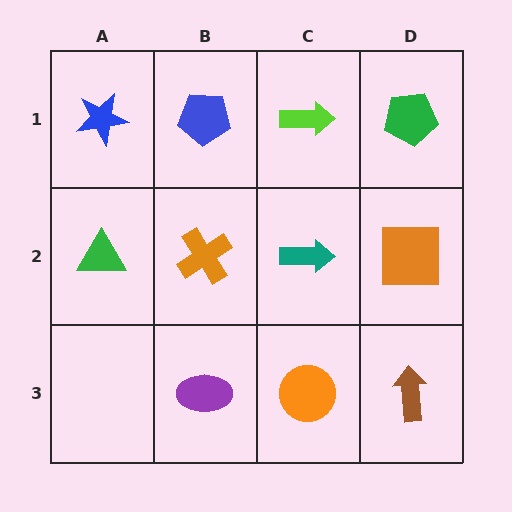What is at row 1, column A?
A blue star.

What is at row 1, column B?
A blue pentagon.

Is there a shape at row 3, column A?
No, that cell is empty.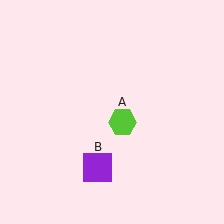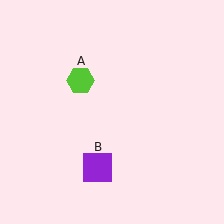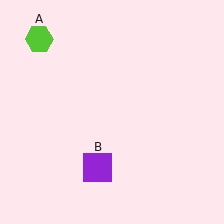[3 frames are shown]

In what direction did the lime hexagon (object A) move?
The lime hexagon (object A) moved up and to the left.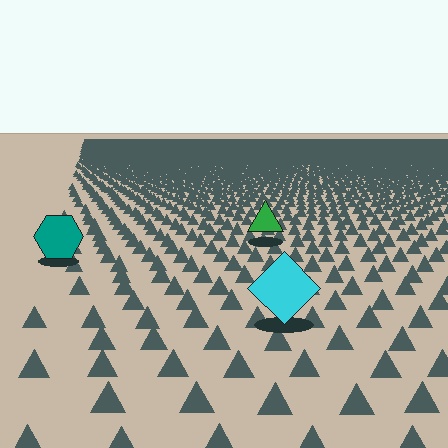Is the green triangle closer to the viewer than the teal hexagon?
No. The teal hexagon is closer — you can tell from the texture gradient: the ground texture is coarser near it.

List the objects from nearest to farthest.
From nearest to farthest: the cyan diamond, the teal hexagon, the green triangle.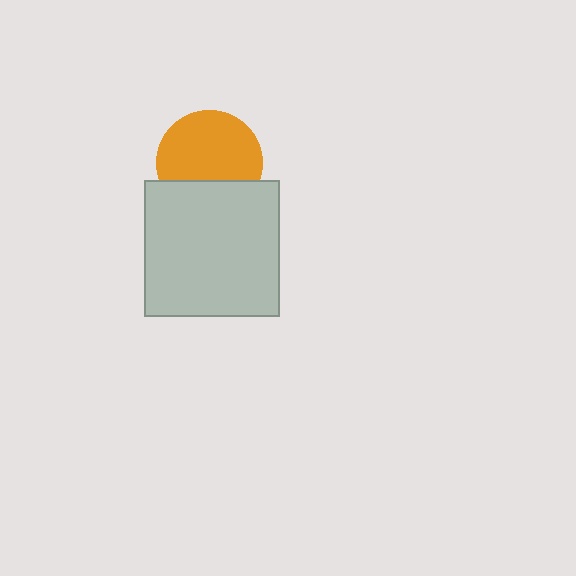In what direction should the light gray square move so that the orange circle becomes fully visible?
The light gray square should move down. That is the shortest direction to clear the overlap and leave the orange circle fully visible.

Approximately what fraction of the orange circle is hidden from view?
Roughly 30% of the orange circle is hidden behind the light gray square.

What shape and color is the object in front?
The object in front is a light gray square.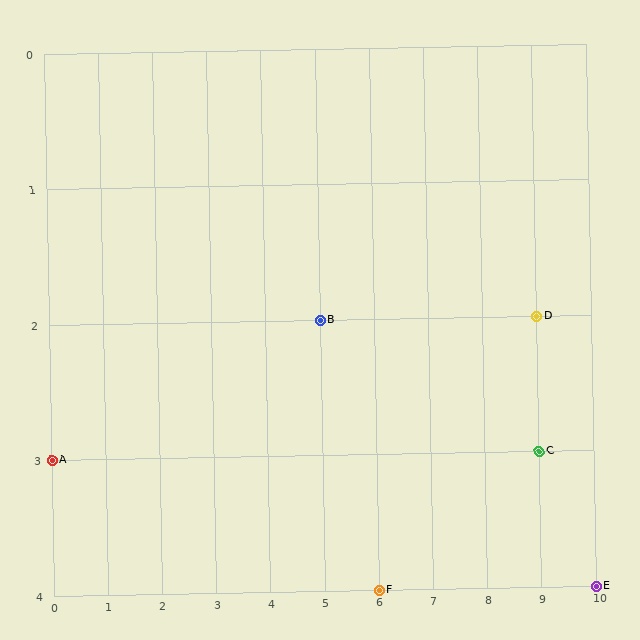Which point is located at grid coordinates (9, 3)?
Point C is at (9, 3).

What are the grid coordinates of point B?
Point B is at grid coordinates (5, 2).